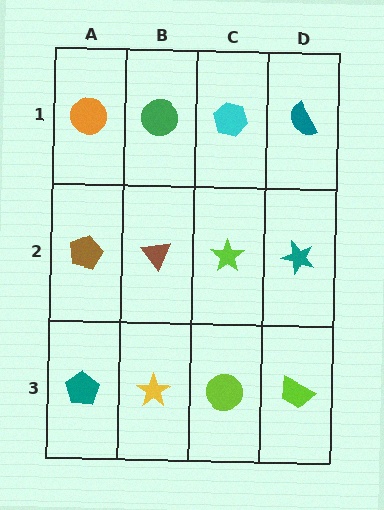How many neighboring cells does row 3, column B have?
3.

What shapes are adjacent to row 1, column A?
A brown pentagon (row 2, column A), a green circle (row 1, column B).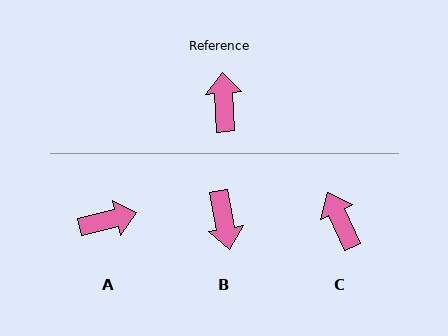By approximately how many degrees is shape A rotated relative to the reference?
Approximately 80 degrees clockwise.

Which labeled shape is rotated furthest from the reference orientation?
B, about 173 degrees away.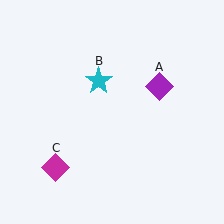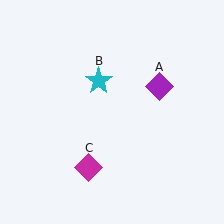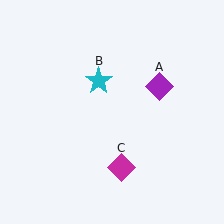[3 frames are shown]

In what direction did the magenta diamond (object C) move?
The magenta diamond (object C) moved right.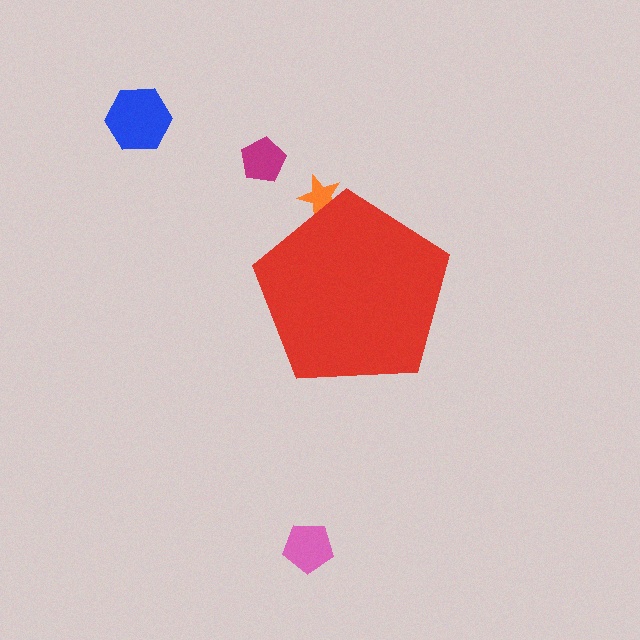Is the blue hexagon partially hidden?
No, the blue hexagon is fully visible.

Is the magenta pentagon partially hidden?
No, the magenta pentagon is fully visible.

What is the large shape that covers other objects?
A red pentagon.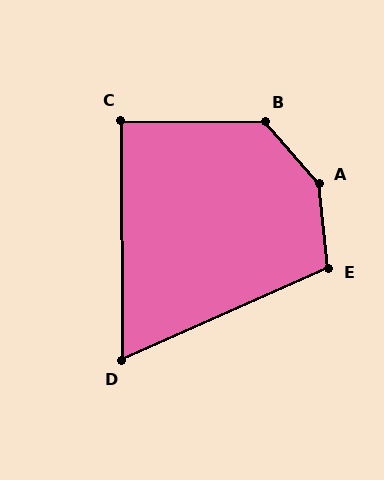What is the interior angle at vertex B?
Approximately 132 degrees (obtuse).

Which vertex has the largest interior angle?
A, at approximately 145 degrees.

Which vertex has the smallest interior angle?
D, at approximately 66 degrees.